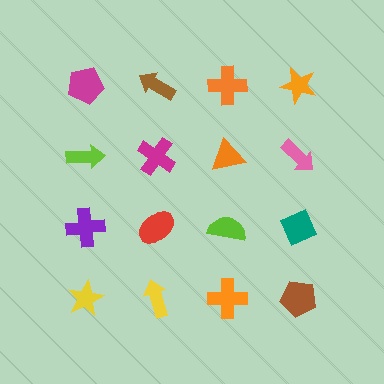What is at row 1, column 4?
An orange star.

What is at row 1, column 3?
An orange cross.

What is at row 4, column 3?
An orange cross.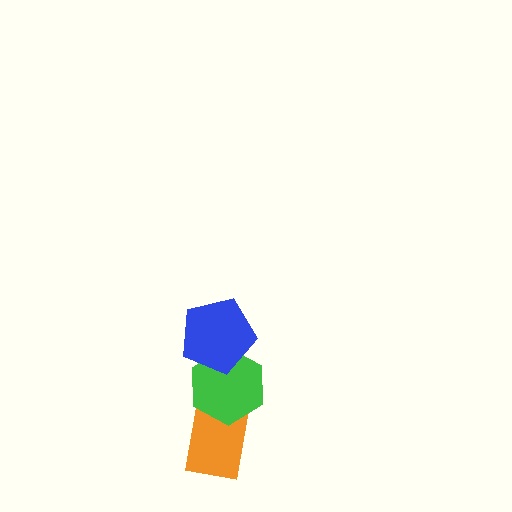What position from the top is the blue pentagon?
The blue pentagon is 1st from the top.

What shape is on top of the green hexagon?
The blue pentagon is on top of the green hexagon.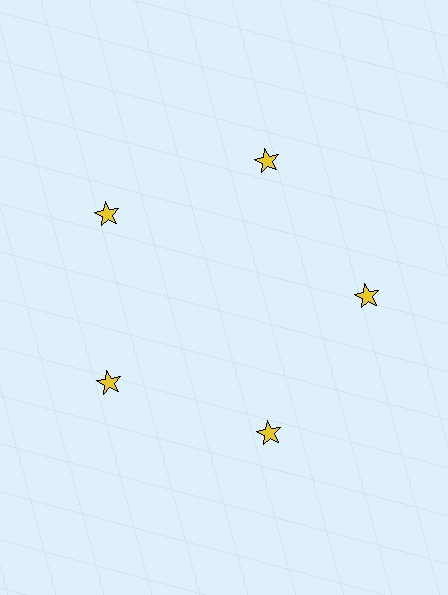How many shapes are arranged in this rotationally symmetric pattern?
There are 5 shapes, arranged in 5 groups of 1.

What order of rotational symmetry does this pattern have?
This pattern has 5-fold rotational symmetry.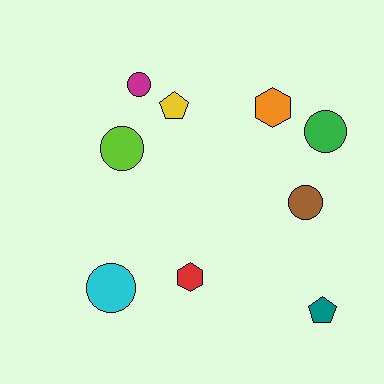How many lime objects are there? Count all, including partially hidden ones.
There is 1 lime object.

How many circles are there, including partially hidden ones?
There are 5 circles.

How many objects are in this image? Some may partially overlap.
There are 9 objects.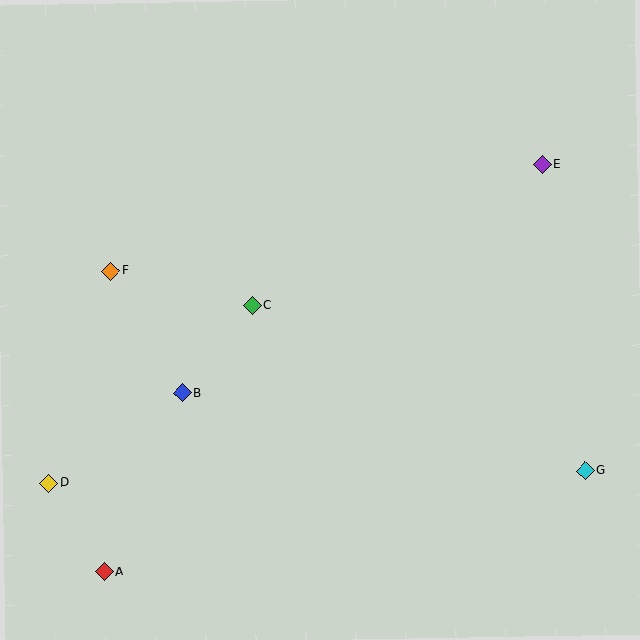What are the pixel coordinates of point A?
Point A is at (104, 572).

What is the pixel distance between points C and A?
The distance between C and A is 304 pixels.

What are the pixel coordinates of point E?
Point E is at (542, 165).